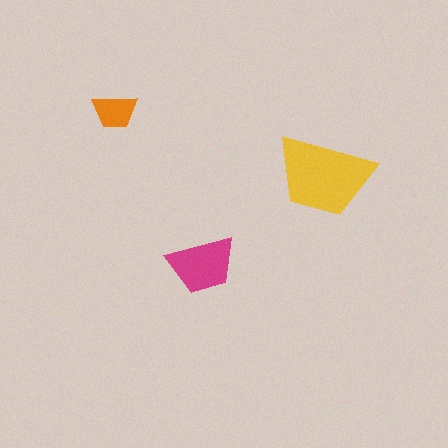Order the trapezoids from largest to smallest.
the yellow one, the magenta one, the orange one.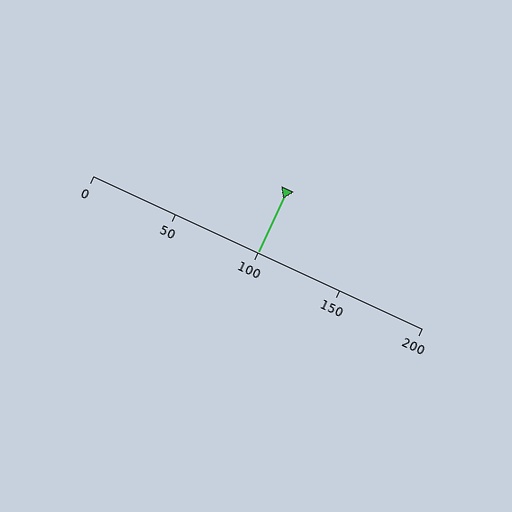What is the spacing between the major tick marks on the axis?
The major ticks are spaced 50 apart.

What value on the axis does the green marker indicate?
The marker indicates approximately 100.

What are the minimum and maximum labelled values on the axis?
The axis runs from 0 to 200.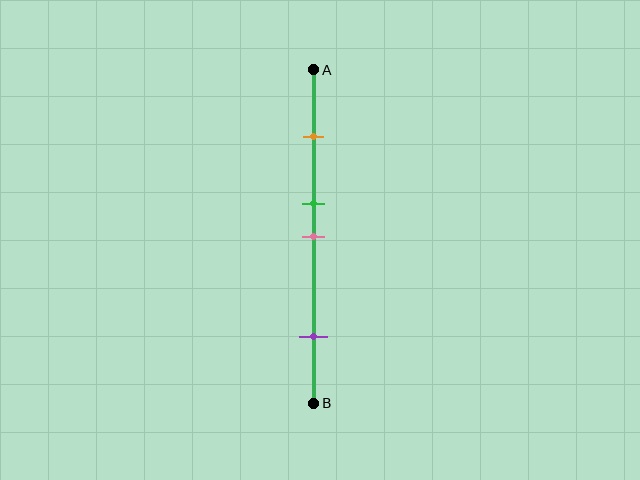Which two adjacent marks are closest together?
The green and pink marks are the closest adjacent pair.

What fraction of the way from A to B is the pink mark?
The pink mark is approximately 50% (0.5) of the way from A to B.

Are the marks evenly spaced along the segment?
No, the marks are not evenly spaced.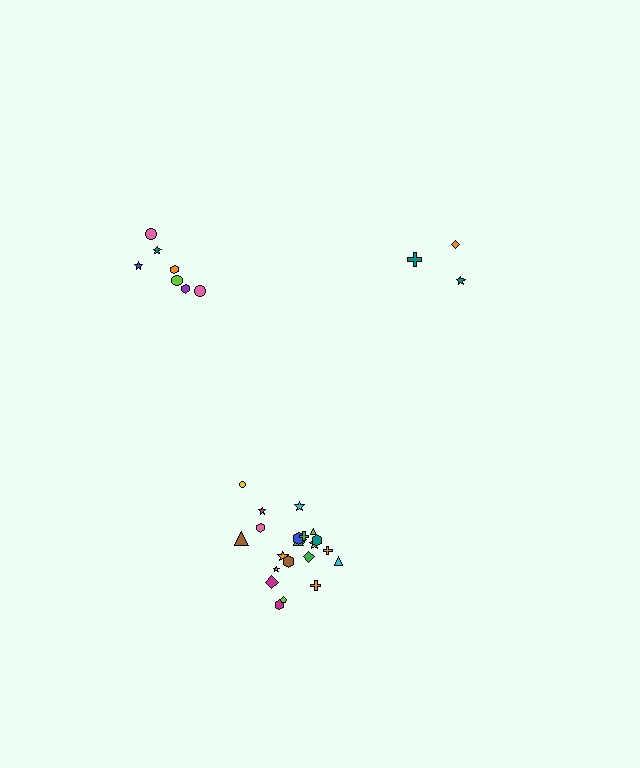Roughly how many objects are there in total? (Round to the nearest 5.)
Roughly 30 objects in total.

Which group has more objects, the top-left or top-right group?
The top-left group.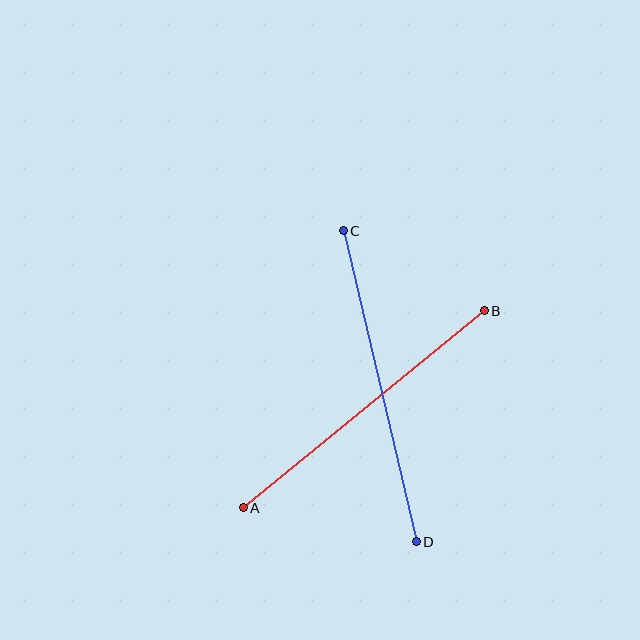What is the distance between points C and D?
The distance is approximately 320 pixels.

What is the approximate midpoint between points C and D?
The midpoint is at approximately (380, 386) pixels.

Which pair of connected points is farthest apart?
Points C and D are farthest apart.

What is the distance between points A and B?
The distance is approximately 311 pixels.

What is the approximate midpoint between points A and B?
The midpoint is at approximately (364, 409) pixels.